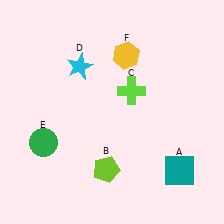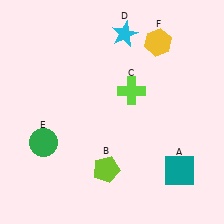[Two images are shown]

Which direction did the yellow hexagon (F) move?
The yellow hexagon (F) moved right.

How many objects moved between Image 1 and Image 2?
2 objects moved between the two images.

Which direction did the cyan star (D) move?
The cyan star (D) moved right.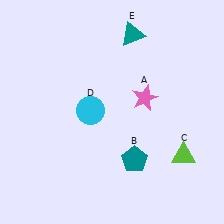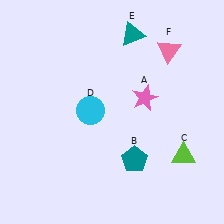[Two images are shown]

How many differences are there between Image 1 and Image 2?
There is 1 difference between the two images.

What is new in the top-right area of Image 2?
A pink triangle (F) was added in the top-right area of Image 2.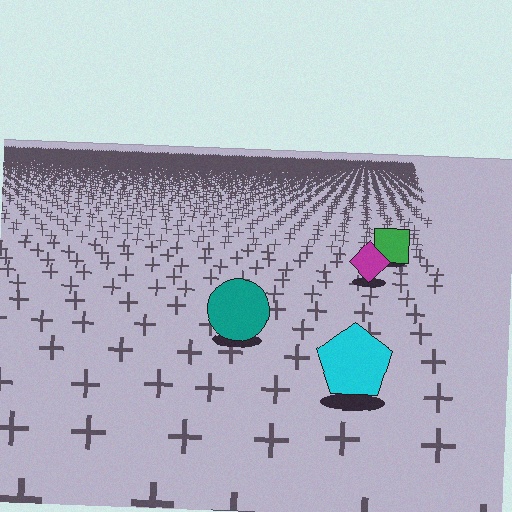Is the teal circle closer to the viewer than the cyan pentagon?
No. The cyan pentagon is closer — you can tell from the texture gradient: the ground texture is coarser near it.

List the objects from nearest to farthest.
From nearest to farthest: the cyan pentagon, the teal circle, the magenta diamond, the green square.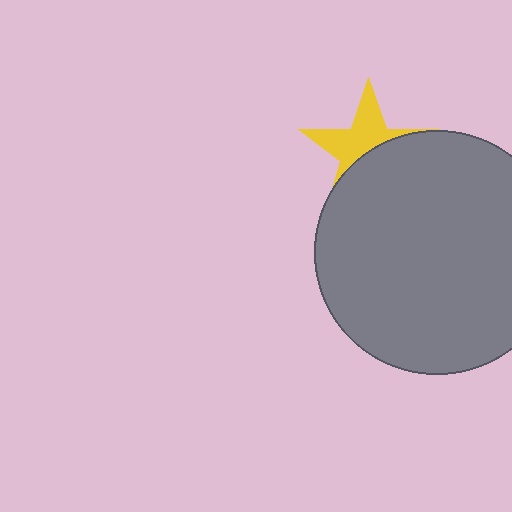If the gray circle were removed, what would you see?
You would see the complete yellow star.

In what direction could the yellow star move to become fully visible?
The yellow star could move up. That would shift it out from behind the gray circle entirely.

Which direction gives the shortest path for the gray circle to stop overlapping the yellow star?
Moving down gives the shortest separation.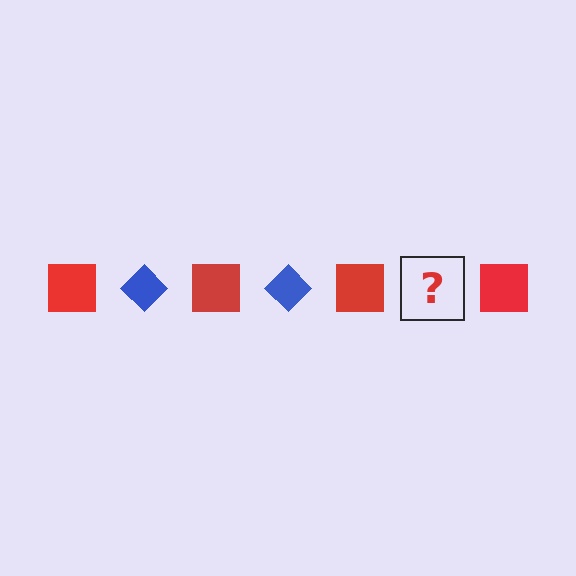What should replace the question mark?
The question mark should be replaced with a blue diamond.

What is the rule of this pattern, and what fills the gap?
The rule is that the pattern alternates between red square and blue diamond. The gap should be filled with a blue diamond.